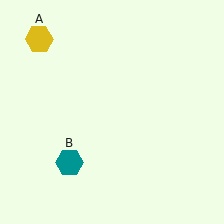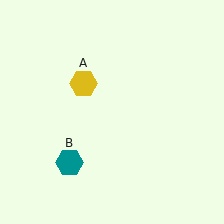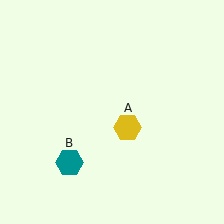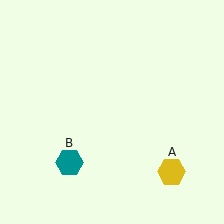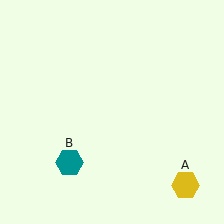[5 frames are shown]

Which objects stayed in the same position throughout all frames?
Teal hexagon (object B) remained stationary.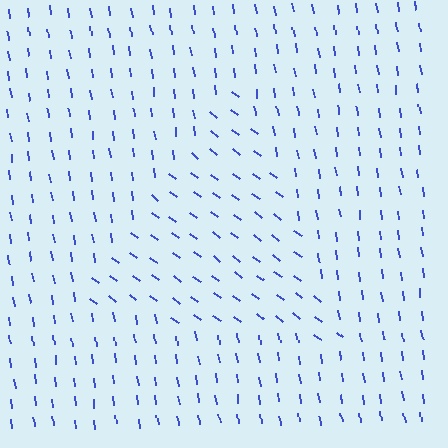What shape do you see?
I see a triangle.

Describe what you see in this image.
The image is filled with small blue line segments. A triangle region in the image has lines oriented differently from the surrounding lines, creating a visible texture boundary.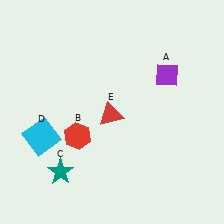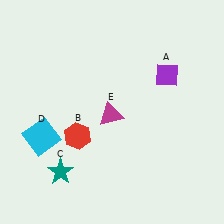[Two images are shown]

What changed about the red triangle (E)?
In Image 1, E is red. In Image 2, it changed to magenta.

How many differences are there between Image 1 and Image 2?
There is 1 difference between the two images.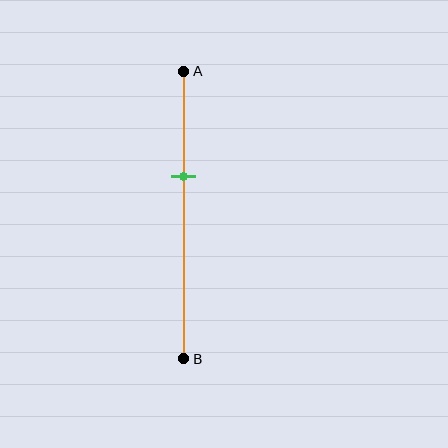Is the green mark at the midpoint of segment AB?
No, the mark is at about 35% from A, not at the 50% midpoint.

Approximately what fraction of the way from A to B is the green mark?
The green mark is approximately 35% of the way from A to B.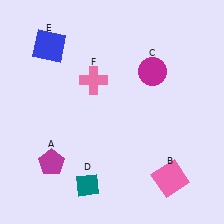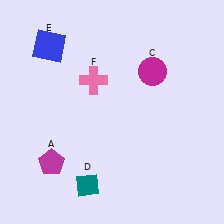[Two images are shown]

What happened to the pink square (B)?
The pink square (B) was removed in Image 2. It was in the bottom-right area of Image 1.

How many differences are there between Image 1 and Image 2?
There is 1 difference between the two images.